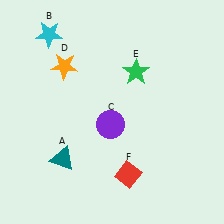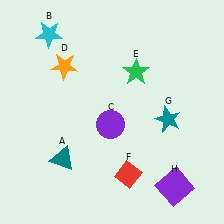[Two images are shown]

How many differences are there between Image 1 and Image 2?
There are 2 differences between the two images.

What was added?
A teal star (G), a purple square (H) were added in Image 2.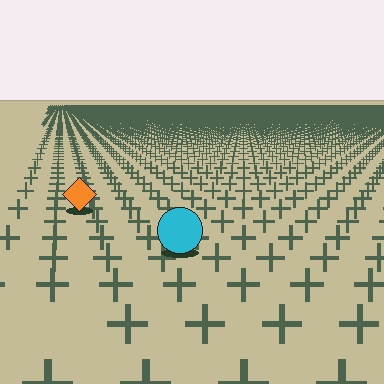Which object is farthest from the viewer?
The orange diamond is farthest from the viewer. It appears smaller and the ground texture around it is denser.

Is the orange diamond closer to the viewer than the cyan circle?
No. The cyan circle is closer — you can tell from the texture gradient: the ground texture is coarser near it.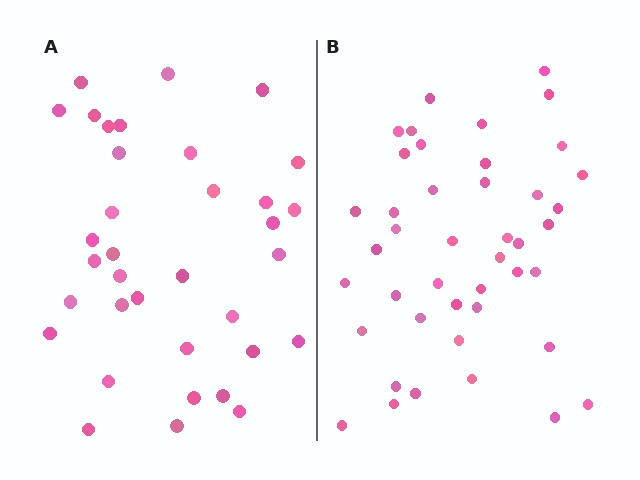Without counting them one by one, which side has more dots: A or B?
Region B (the right region) has more dots.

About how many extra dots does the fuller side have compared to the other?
Region B has roughly 8 or so more dots than region A.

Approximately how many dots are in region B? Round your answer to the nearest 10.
About 40 dots. (The exact count is 43, which rounds to 40.)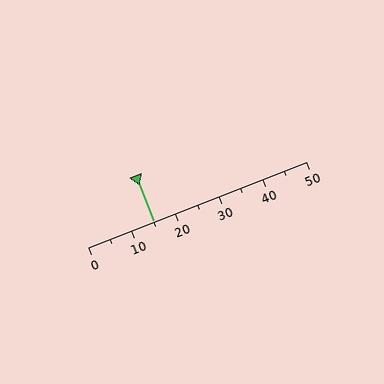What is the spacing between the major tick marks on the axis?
The major ticks are spaced 10 apart.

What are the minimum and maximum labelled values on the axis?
The axis runs from 0 to 50.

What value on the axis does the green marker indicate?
The marker indicates approximately 15.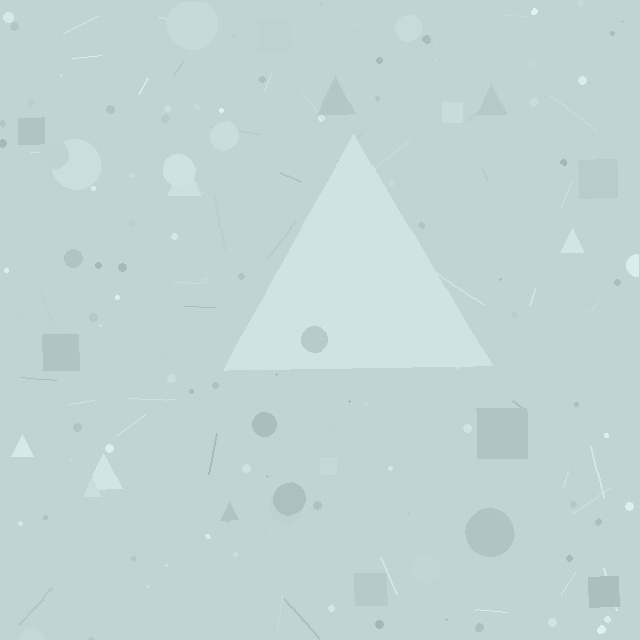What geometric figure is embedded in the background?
A triangle is embedded in the background.